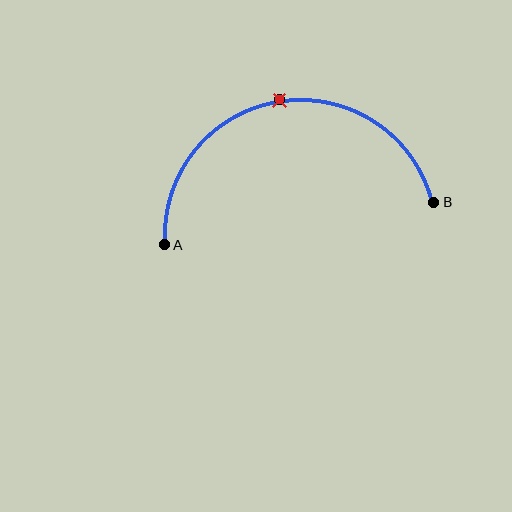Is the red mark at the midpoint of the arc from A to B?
Yes. The red mark lies on the arc at equal arc-length from both A and B — it is the arc midpoint.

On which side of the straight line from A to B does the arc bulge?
The arc bulges above the straight line connecting A and B.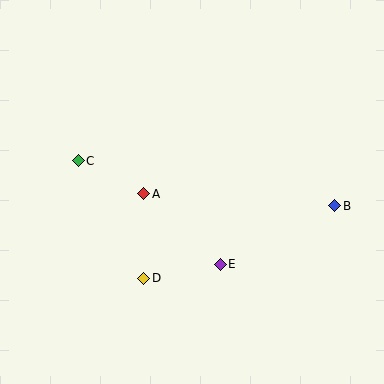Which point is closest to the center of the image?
Point A at (144, 194) is closest to the center.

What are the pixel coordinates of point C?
Point C is at (78, 161).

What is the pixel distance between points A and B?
The distance between A and B is 192 pixels.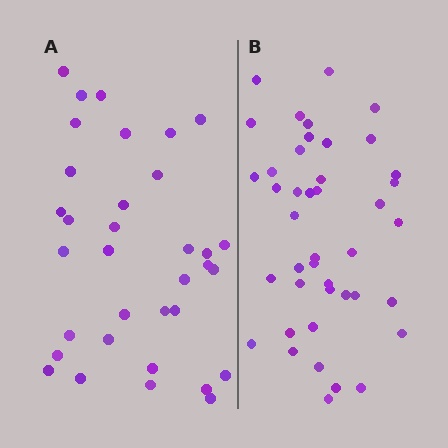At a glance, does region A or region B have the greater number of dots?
Region B (the right region) has more dots.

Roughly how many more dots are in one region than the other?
Region B has roughly 8 or so more dots than region A.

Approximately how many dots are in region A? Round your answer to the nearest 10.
About 30 dots. (The exact count is 34, which rounds to 30.)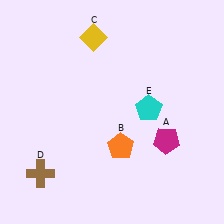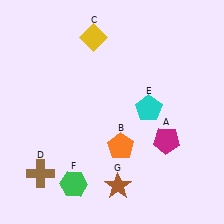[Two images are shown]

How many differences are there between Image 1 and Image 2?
There are 2 differences between the two images.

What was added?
A green hexagon (F), a brown star (G) were added in Image 2.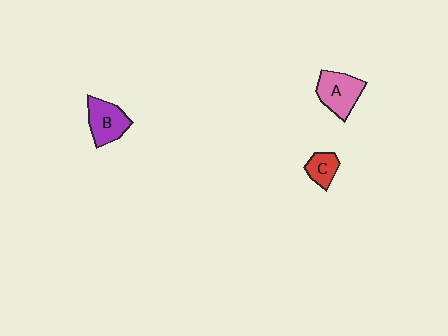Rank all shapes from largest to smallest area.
From largest to smallest: A (pink), B (purple), C (red).